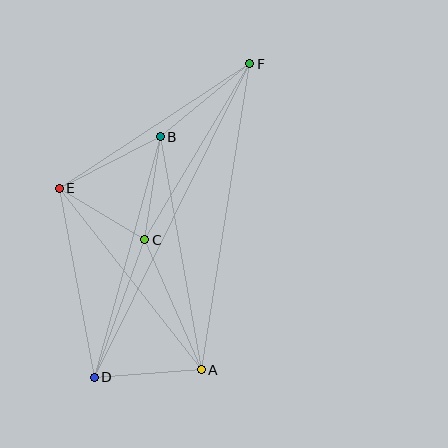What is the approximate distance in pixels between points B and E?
The distance between B and E is approximately 113 pixels.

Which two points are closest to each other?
Points C and E are closest to each other.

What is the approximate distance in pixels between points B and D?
The distance between B and D is approximately 249 pixels.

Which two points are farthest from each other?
Points D and F are farthest from each other.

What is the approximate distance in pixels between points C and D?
The distance between C and D is approximately 146 pixels.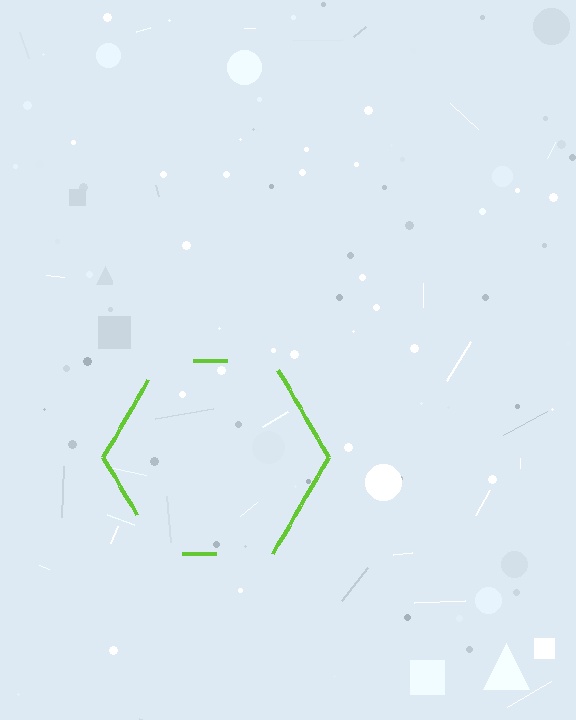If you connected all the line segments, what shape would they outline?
They would outline a hexagon.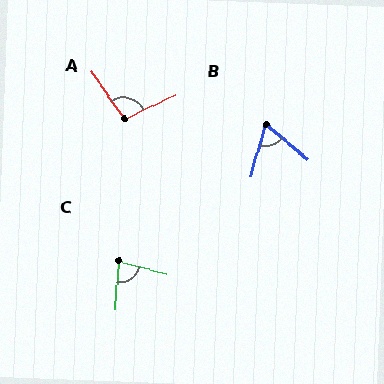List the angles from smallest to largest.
B (66°), C (80°), A (99°).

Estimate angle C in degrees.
Approximately 80 degrees.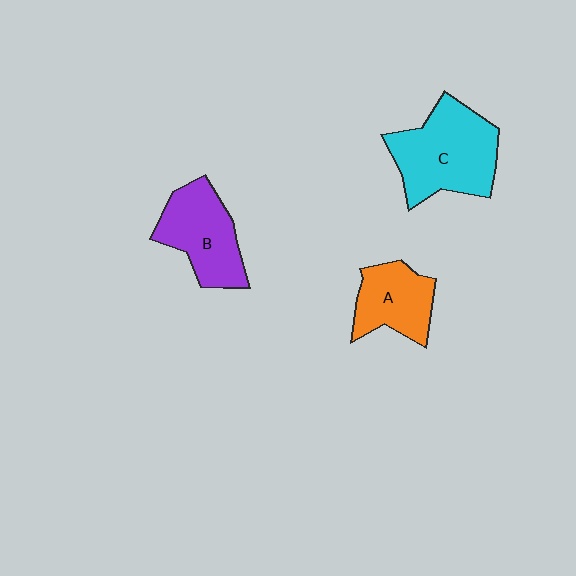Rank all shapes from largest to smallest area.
From largest to smallest: C (cyan), B (purple), A (orange).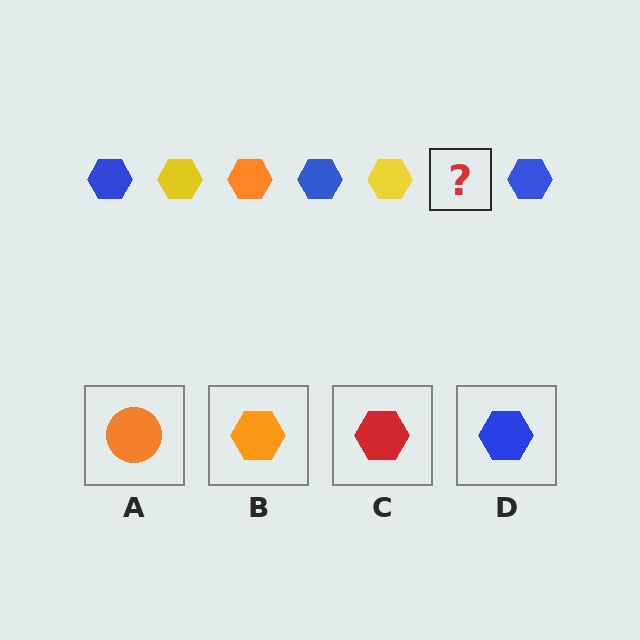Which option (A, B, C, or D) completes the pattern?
B.